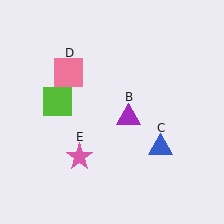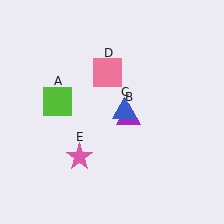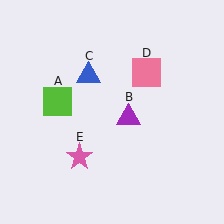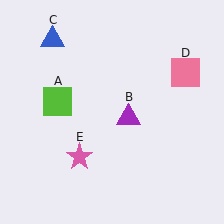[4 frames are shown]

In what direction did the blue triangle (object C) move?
The blue triangle (object C) moved up and to the left.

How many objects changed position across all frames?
2 objects changed position: blue triangle (object C), pink square (object D).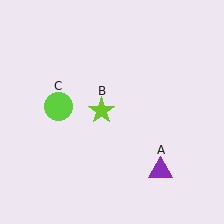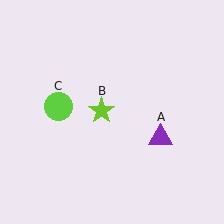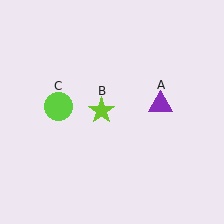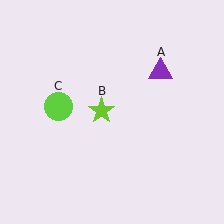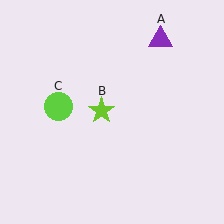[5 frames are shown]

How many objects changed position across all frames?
1 object changed position: purple triangle (object A).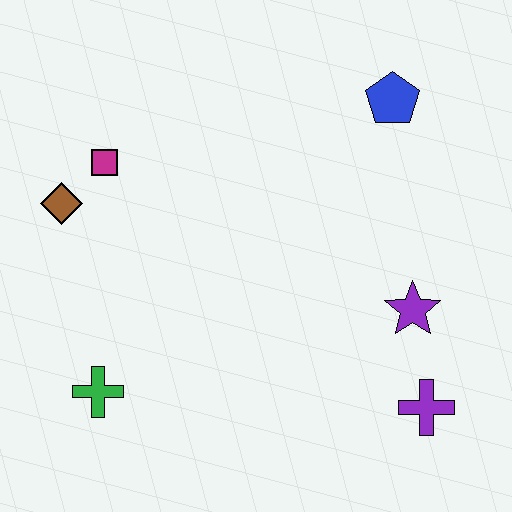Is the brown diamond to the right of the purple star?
No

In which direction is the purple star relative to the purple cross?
The purple star is above the purple cross.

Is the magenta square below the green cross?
No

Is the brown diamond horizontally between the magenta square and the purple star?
No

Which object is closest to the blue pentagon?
The purple star is closest to the blue pentagon.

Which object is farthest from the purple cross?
The brown diamond is farthest from the purple cross.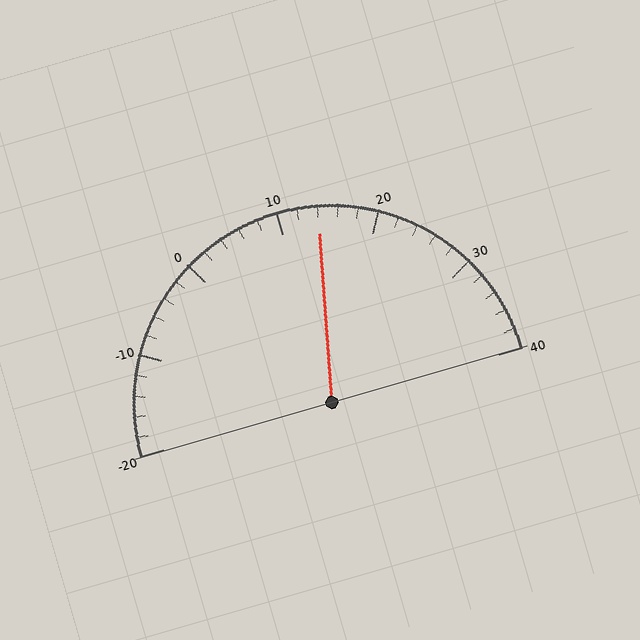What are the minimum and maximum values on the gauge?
The gauge ranges from -20 to 40.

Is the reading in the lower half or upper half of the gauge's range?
The reading is in the upper half of the range (-20 to 40).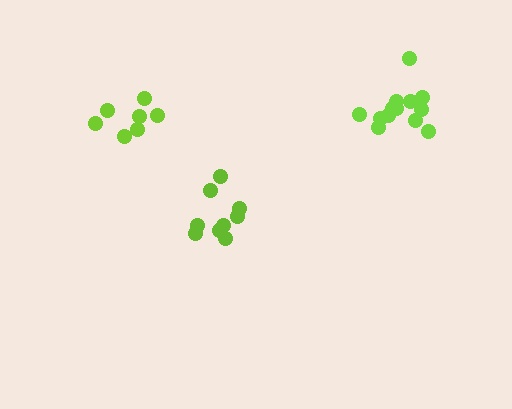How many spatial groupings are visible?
There are 3 spatial groupings.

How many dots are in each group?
Group 1: 9 dots, Group 2: 13 dots, Group 3: 7 dots (29 total).